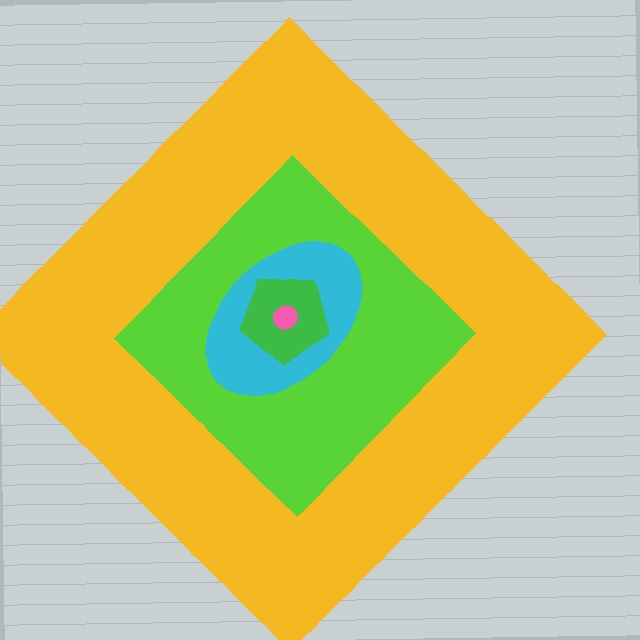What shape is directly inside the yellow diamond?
The lime diamond.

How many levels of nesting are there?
5.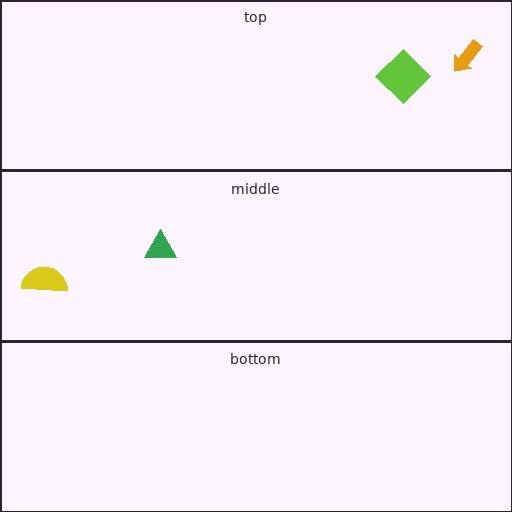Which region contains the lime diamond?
The top region.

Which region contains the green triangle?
The middle region.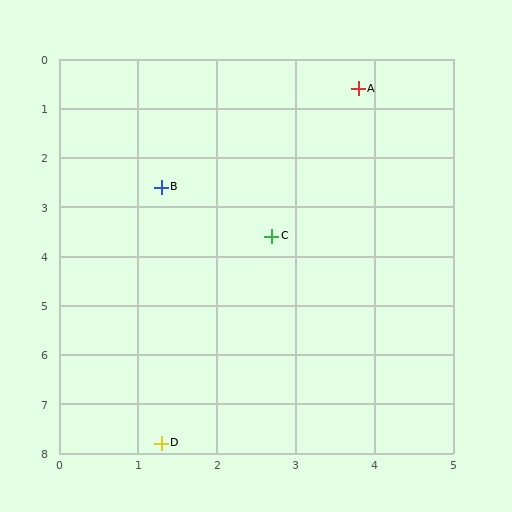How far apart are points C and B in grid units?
Points C and B are about 1.7 grid units apart.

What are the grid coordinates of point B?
Point B is at approximately (1.3, 2.6).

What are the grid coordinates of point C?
Point C is at approximately (2.7, 3.6).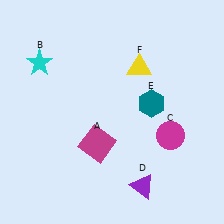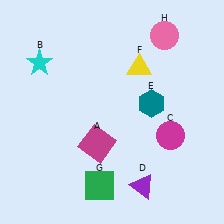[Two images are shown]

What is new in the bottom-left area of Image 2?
A green square (G) was added in the bottom-left area of Image 2.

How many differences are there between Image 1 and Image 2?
There are 2 differences between the two images.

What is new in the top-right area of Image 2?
A pink circle (H) was added in the top-right area of Image 2.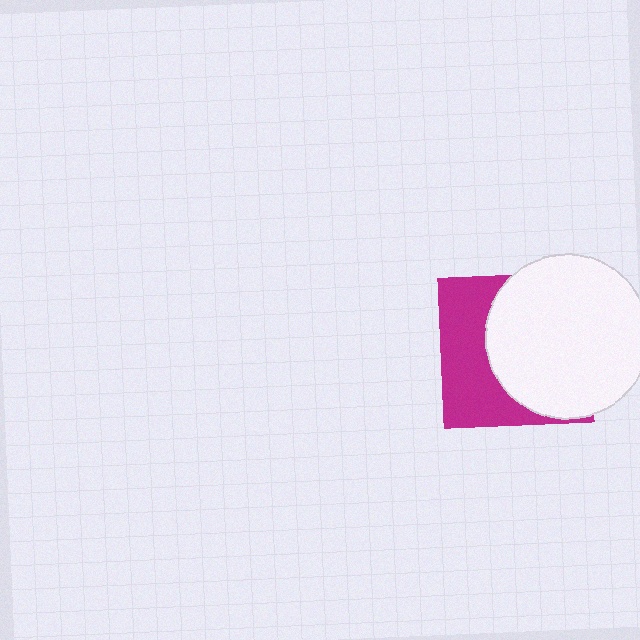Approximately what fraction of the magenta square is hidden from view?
Roughly 60% of the magenta square is hidden behind the white circle.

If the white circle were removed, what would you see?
You would see the complete magenta square.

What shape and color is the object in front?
The object in front is a white circle.